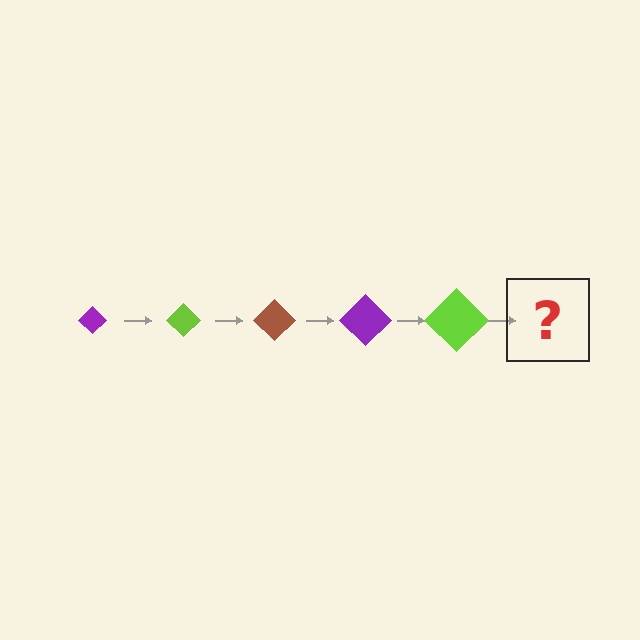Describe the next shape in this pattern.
It should be a brown diamond, larger than the previous one.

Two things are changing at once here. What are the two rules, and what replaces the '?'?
The two rules are that the diamond grows larger each step and the color cycles through purple, lime, and brown. The '?' should be a brown diamond, larger than the previous one.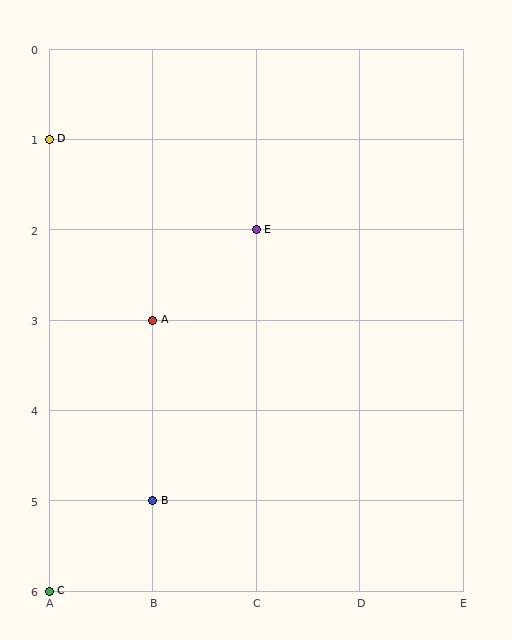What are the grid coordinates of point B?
Point B is at grid coordinates (B, 5).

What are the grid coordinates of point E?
Point E is at grid coordinates (C, 2).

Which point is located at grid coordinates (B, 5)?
Point B is at (B, 5).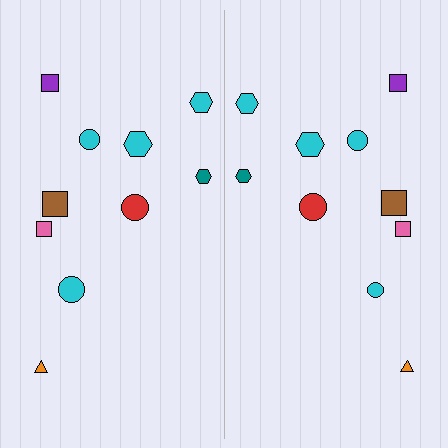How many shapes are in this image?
There are 20 shapes in this image.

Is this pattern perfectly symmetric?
No, the pattern is not perfectly symmetric. The cyan circle on the right side has a different size than its mirror counterpart.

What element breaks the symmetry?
The cyan circle on the right side has a different size than its mirror counterpart.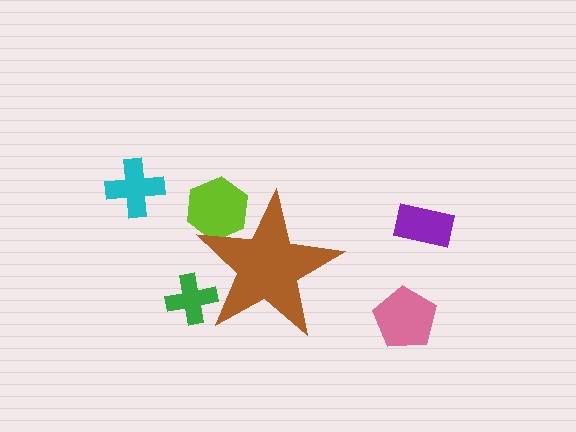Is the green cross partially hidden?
Yes, the green cross is partially hidden behind the brown star.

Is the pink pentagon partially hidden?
No, the pink pentagon is fully visible.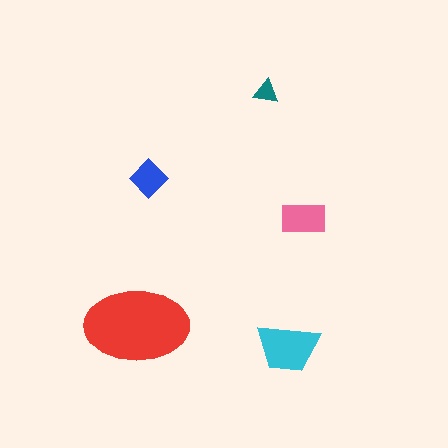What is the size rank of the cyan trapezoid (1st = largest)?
2nd.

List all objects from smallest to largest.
The teal triangle, the blue diamond, the pink rectangle, the cyan trapezoid, the red ellipse.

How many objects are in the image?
There are 5 objects in the image.